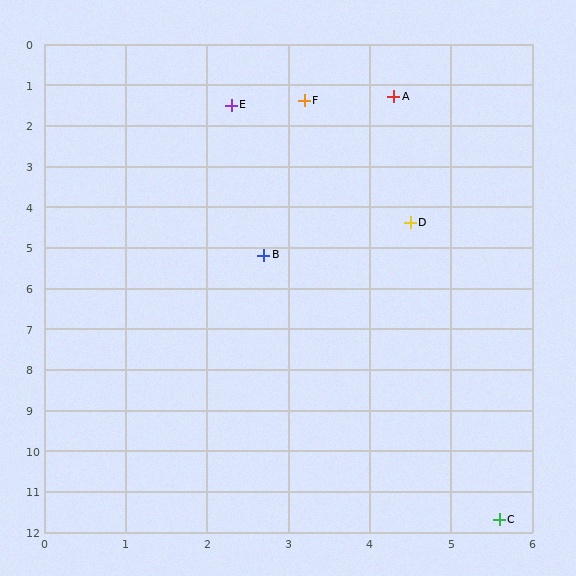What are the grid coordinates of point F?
Point F is at approximately (3.2, 1.4).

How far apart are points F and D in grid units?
Points F and D are about 3.3 grid units apart.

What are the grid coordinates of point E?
Point E is at approximately (2.3, 1.5).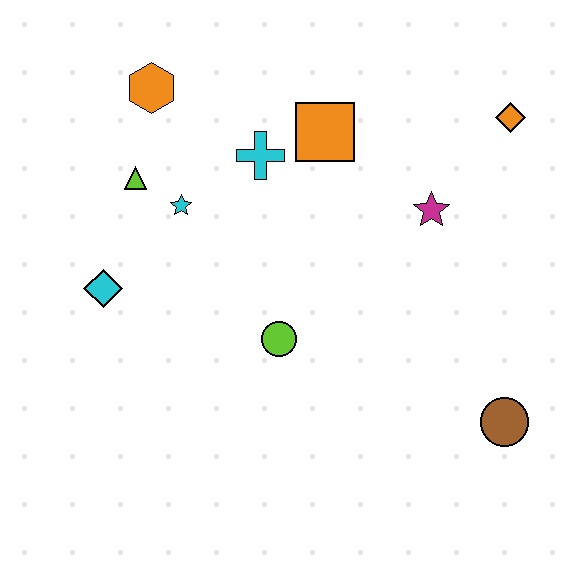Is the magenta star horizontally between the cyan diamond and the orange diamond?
Yes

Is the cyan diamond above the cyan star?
No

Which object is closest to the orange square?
The cyan cross is closest to the orange square.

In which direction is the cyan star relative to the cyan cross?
The cyan star is to the left of the cyan cross.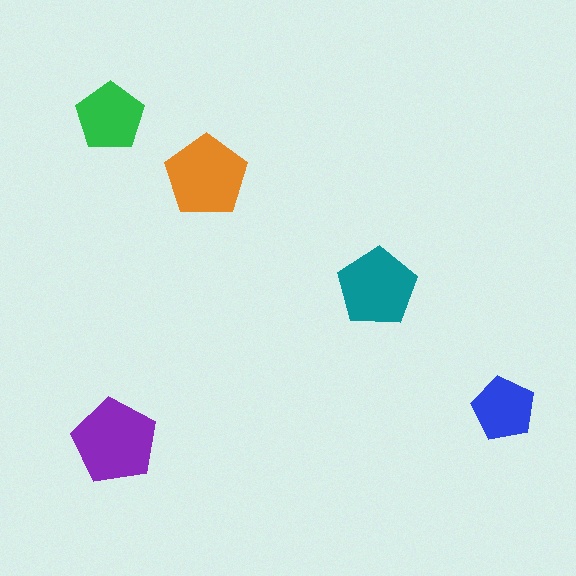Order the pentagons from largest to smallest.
the purple one, the orange one, the teal one, the green one, the blue one.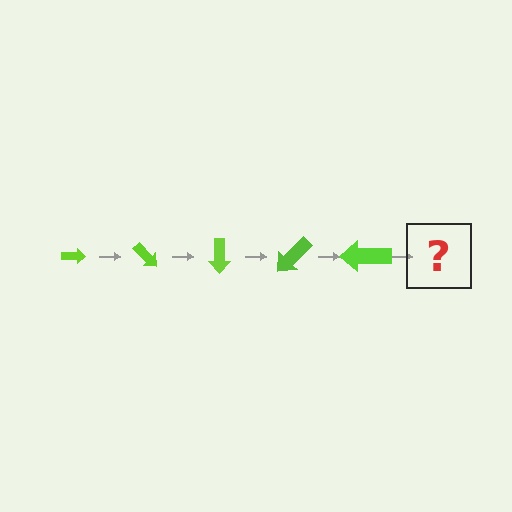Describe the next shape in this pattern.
It should be an arrow, larger than the previous one and rotated 225 degrees from the start.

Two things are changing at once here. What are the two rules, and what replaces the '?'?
The two rules are that the arrow grows larger each step and it rotates 45 degrees each step. The '?' should be an arrow, larger than the previous one and rotated 225 degrees from the start.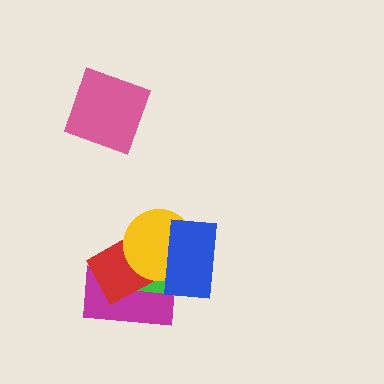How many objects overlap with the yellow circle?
4 objects overlap with the yellow circle.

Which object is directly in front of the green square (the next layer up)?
The red diamond is directly in front of the green square.